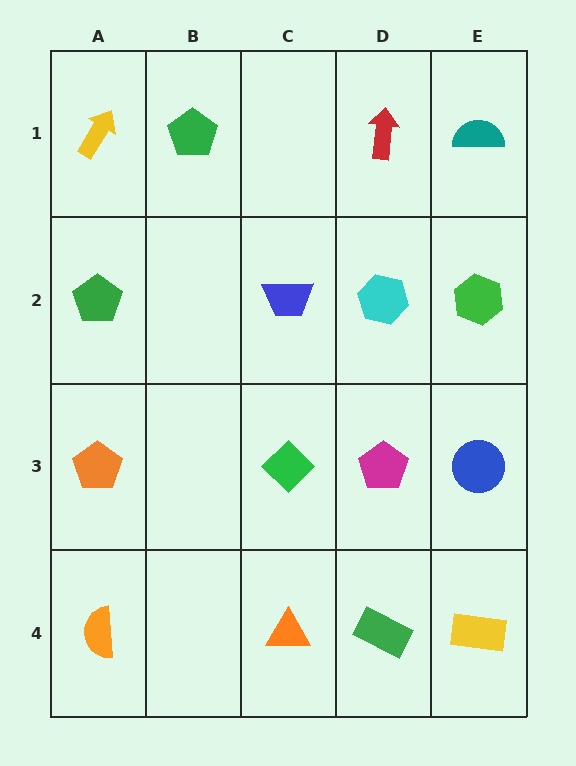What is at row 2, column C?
A blue trapezoid.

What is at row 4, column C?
An orange triangle.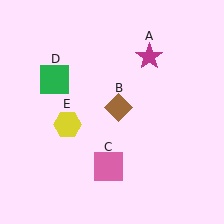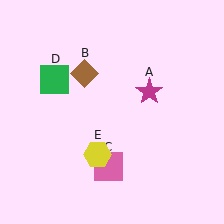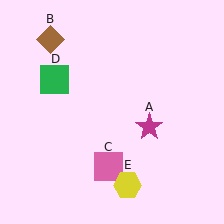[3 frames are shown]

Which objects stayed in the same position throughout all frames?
Pink square (object C) and green square (object D) remained stationary.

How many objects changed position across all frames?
3 objects changed position: magenta star (object A), brown diamond (object B), yellow hexagon (object E).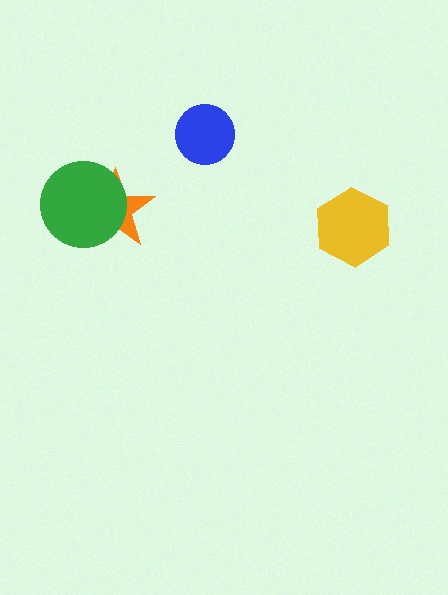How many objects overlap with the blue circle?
0 objects overlap with the blue circle.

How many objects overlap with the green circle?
1 object overlaps with the green circle.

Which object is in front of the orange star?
The green circle is in front of the orange star.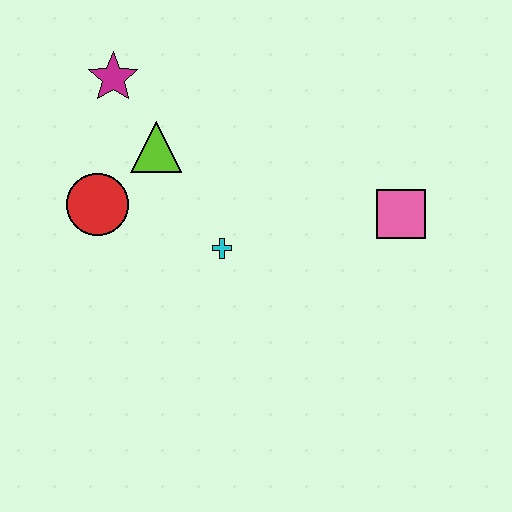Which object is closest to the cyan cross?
The lime triangle is closest to the cyan cross.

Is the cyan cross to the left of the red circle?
No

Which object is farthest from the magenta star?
The pink square is farthest from the magenta star.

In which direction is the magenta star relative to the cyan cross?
The magenta star is above the cyan cross.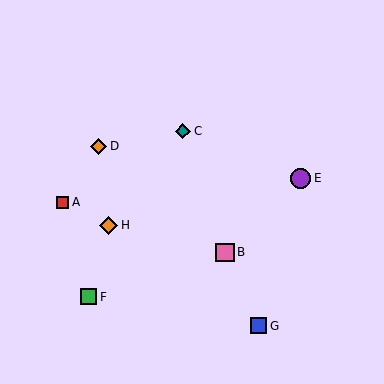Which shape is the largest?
The purple circle (labeled E) is the largest.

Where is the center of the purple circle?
The center of the purple circle is at (301, 178).